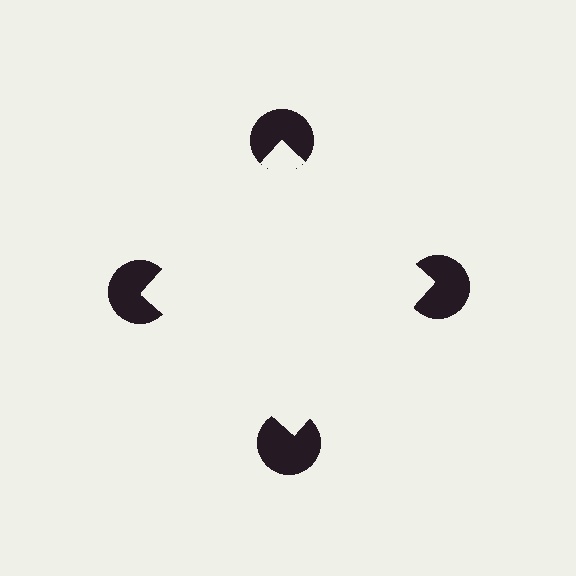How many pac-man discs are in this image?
There are 4 — one at each vertex of the illusory square.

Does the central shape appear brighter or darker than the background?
It typically appears slightly brighter than the background, even though no actual brightness change is drawn.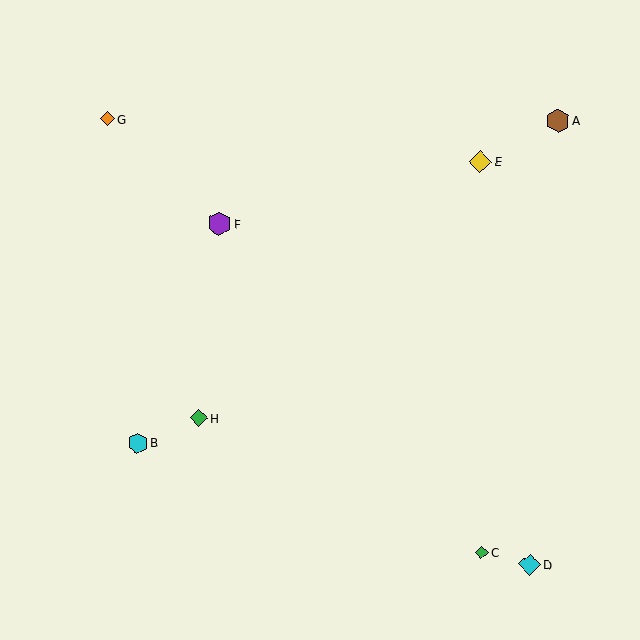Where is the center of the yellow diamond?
The center of the yellow diamond is at (480, 162).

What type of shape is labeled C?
Shape C is a green diamond.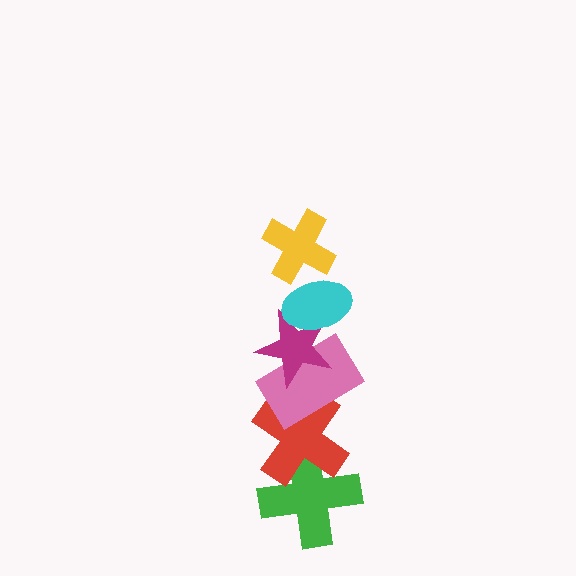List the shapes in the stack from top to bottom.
From top to bottom: the yellow cross, the cyan ellipse, the magenta star, the pink rectangle, the red cross, the green cross.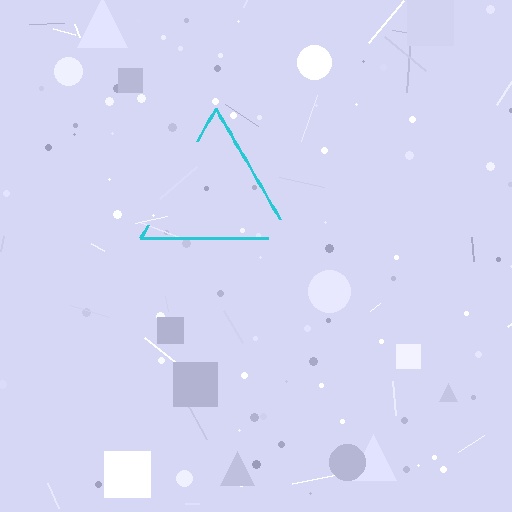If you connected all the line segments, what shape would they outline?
They would outline a triangle.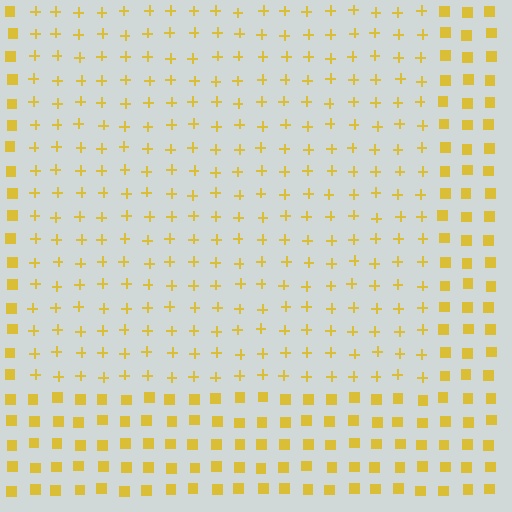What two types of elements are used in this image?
The image uses plus signs inside the rectangle region and squares outside it.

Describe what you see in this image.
The image is filled with small yellow elements arranged in a uniform grid. A rectangle-shaped region contains plus signs, while the surrounding area contains squares. The boundary is defined purely by the change in element shape.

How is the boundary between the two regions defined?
The boundary is defined by a change in element shape: plus signs inside vs. squares outside. All elements share the same color and spacing.